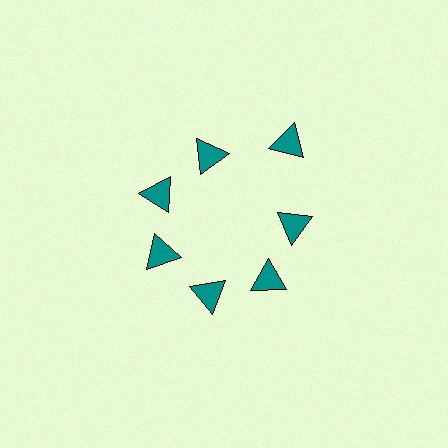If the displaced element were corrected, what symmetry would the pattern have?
It would have 7-fold rotational symmetry — the pattern would map onto itself every 51 degrees.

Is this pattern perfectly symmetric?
No. The 7 teal triangles are arranged in a ring, but one element near the 1 o'clock position is pushed outward from the center, breaking the 7-fold rotational symmetry.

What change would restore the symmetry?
The symmetry would be restored by moving it inward, back onto the ring so that all 7 triangles sit at equal angles and equal distance from the center.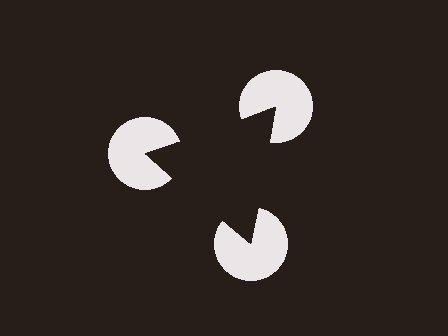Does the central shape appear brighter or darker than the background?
It typically appears slightly darker than the background, even though no actual brightness change is drawn.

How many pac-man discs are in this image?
There are 3 — one at each vertex of the illusory triangle.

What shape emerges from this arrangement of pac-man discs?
An illusory triangle — its edges are inferred from the aligned wedge cuts in the pac-man discs, not physically drawn.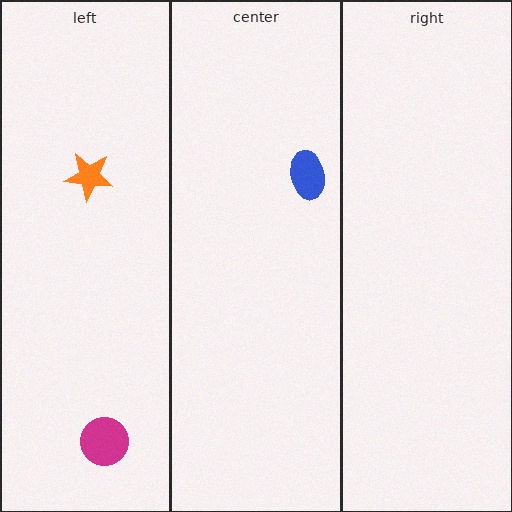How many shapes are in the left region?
2.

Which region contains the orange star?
The left region.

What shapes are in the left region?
The magenta circle, the orange star.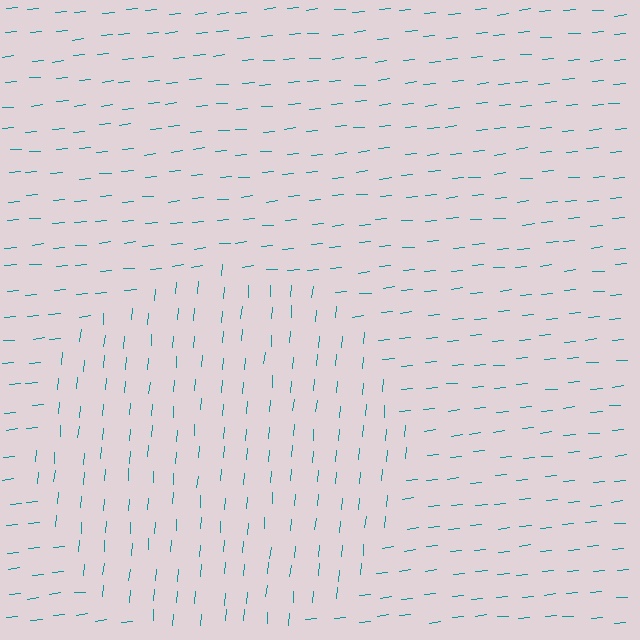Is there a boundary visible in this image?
Yes, there is a texture boundary formed by a change in line orientation.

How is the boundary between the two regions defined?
The boundary is defined purely by a change in line orientation (approximately 80 degrees difference). All lines are the same color and thickness.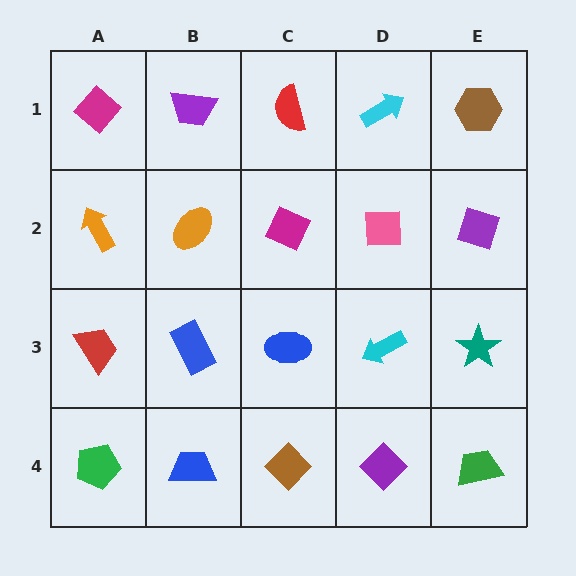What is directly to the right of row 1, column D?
A brown hexagon.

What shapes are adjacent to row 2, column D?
A cyan arrow (row 1, column D), a cyan arrow (row 3, column D), a magenta diamond (row 2, column C), a purple diamond (row 2, column E).